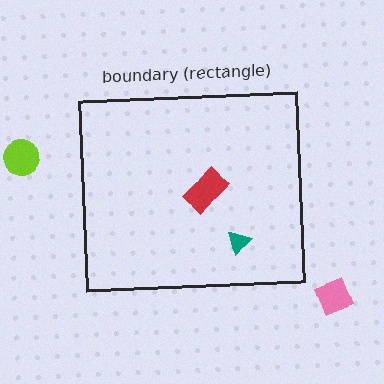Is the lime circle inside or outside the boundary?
Outside.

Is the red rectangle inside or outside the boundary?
Inside.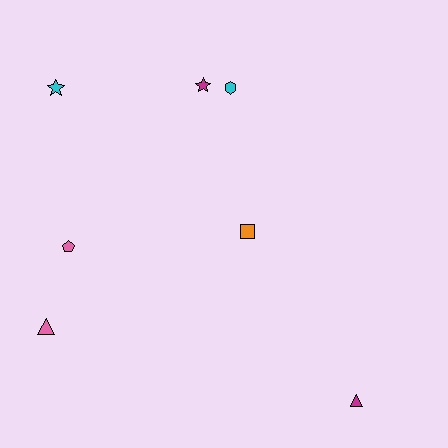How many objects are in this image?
There are 7 objects.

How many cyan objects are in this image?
There are 2 cyan objects.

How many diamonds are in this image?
There are no diamonds.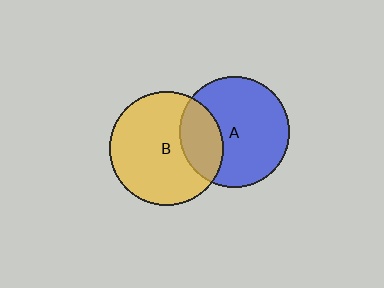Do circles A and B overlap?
Yes.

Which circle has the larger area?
Circle B (yellow).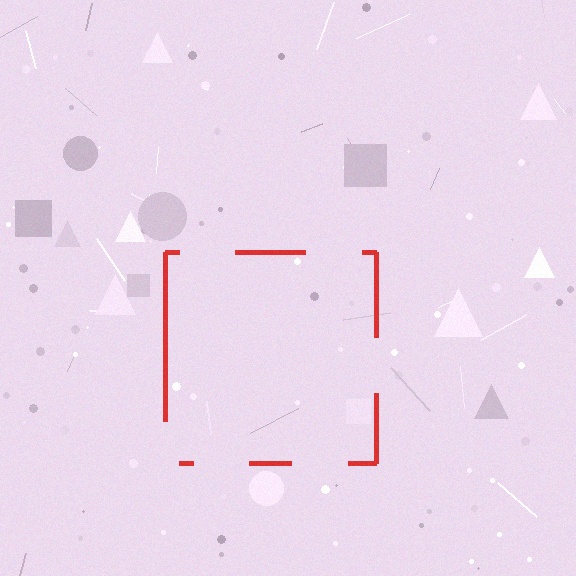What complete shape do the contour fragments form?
The contour fragments form a square.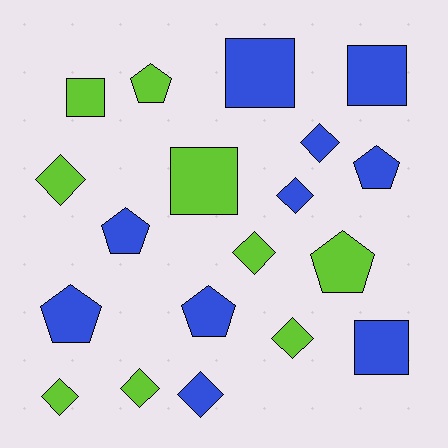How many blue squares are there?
There are 3 blue squares.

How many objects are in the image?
There are 19 objects.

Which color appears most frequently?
Blue, with 10 objects.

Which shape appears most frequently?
Diamond, with 8 objects.